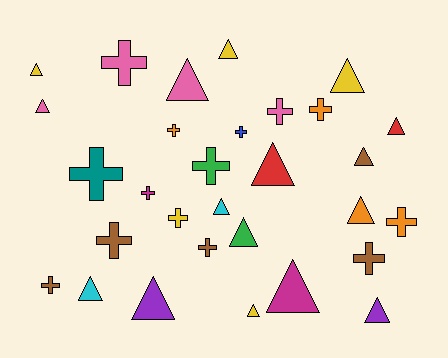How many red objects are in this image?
There are 2 red objects.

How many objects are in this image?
There are 30 objects.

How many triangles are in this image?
There are 16 triangles.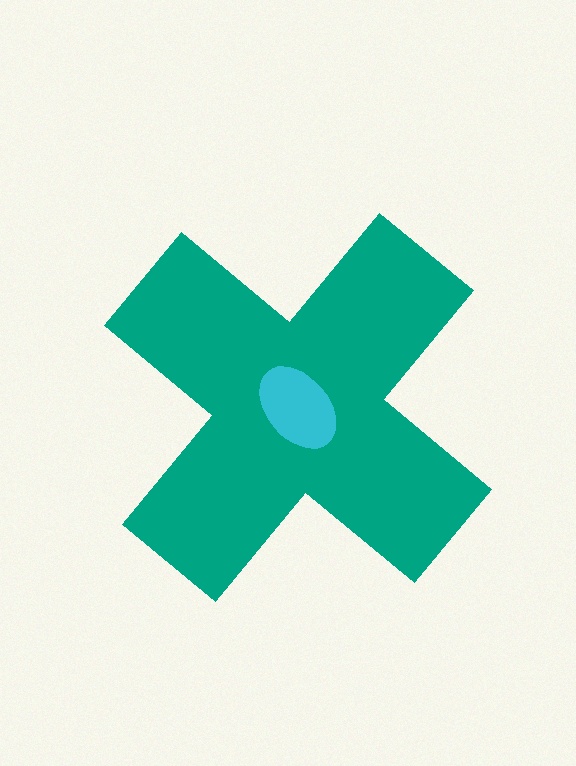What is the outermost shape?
The teal cross.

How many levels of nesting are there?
2.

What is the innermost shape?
The cyan ellipse.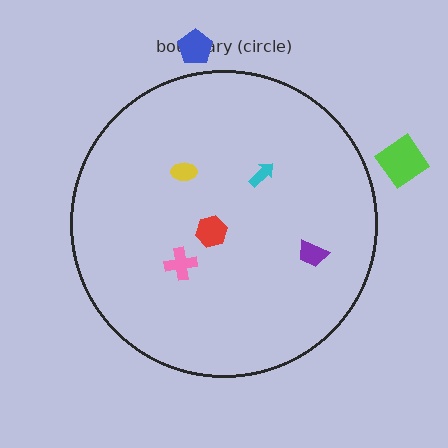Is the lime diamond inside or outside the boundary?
Outside.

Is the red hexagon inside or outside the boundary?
Inside.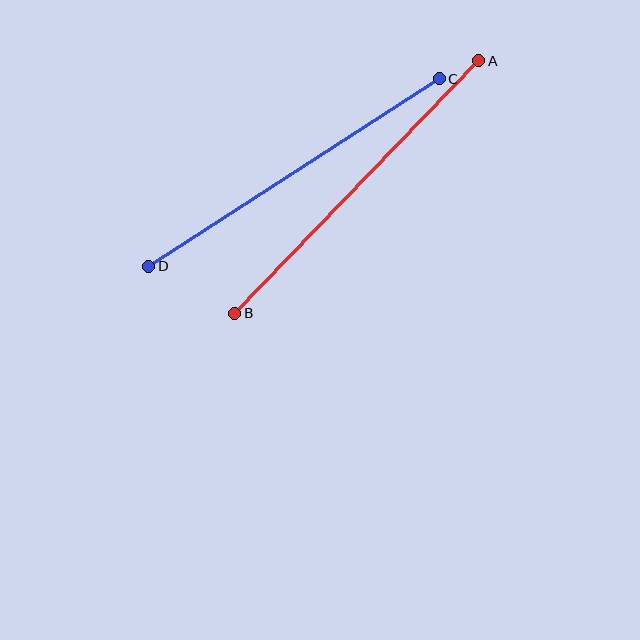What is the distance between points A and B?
The distance is approximately 351 pixels.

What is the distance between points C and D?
The distance is approximately 345 pixels.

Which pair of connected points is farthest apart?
Points A and B are farthest apart.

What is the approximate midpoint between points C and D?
The midpoint is at approximately (294, 172) pixels.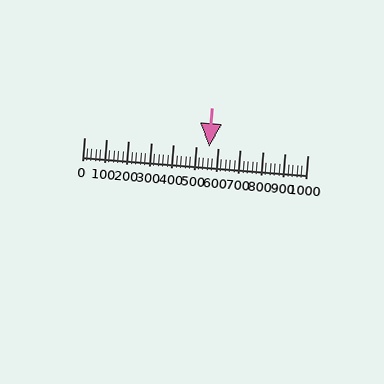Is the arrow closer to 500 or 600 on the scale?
The arrow is closer to 600.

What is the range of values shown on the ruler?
The ruler shows values from 0 to 1000.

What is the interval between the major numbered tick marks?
The major tick marks are spaced 100 units apart.